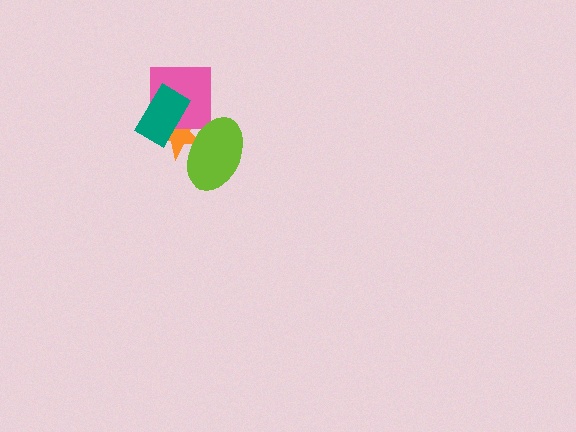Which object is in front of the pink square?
The teal rectangle is in front of the pink square.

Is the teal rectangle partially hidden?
No, no other shape covers it.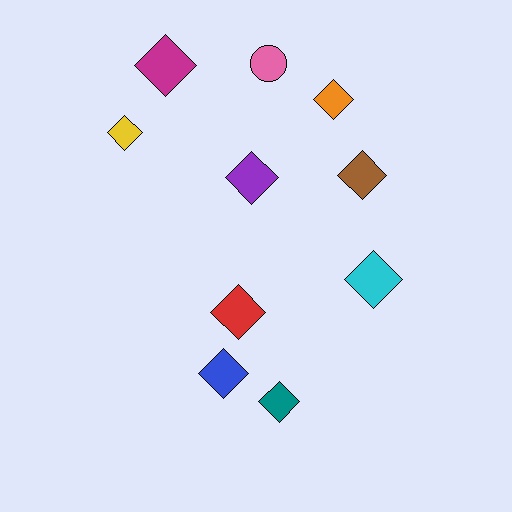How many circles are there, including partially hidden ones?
There is 1 circle.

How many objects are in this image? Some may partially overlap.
There are 10 objects.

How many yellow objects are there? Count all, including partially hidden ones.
There is 1 yellow object.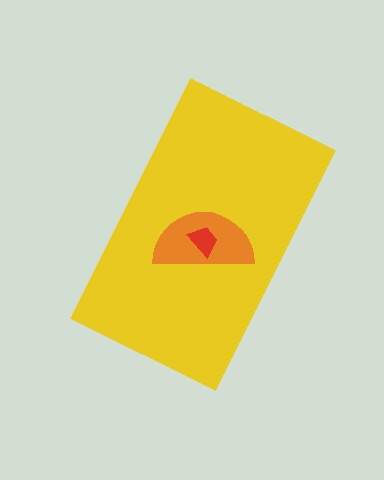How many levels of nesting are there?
3.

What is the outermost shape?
The yellow rectangle.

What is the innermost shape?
The red trapezoid.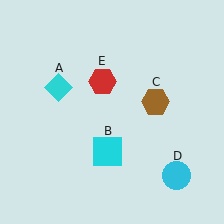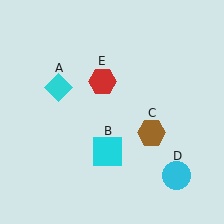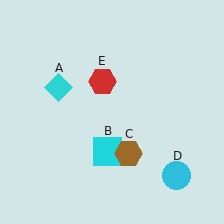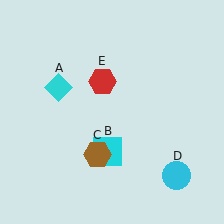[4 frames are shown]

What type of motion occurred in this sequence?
The brown hexagon (object C) rotated clockwise around the center of the scene.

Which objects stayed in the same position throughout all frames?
Cyan diamond (object A) and cyan square (object B) and cyan circle (object D) and red hexagon (object E) remained stationary.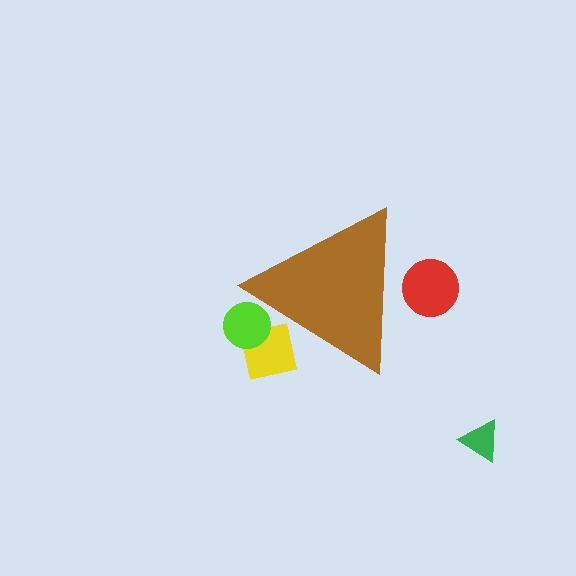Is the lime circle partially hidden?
Yes, the lime circle is partially hidden behind the brown triangle.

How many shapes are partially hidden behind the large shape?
3 shapes are partially hidden.